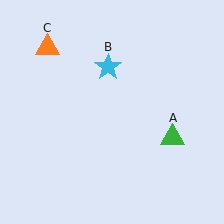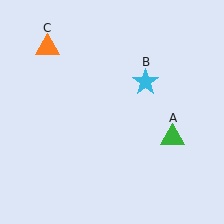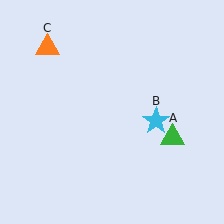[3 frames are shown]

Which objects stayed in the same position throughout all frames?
Green triangle (object A) and orange triangle (object C) remained stationary.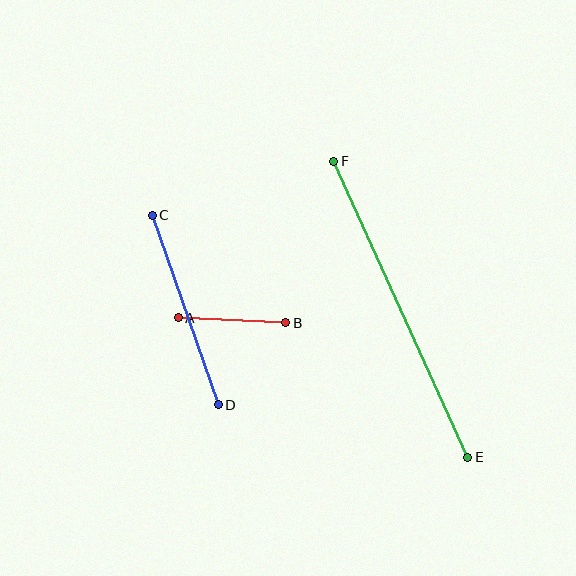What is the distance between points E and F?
The distance is approximately 325 pixels.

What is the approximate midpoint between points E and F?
The midpoint is at approximately (401, 309) pixels.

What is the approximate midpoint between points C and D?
The midpoint is at approximately (185, 310) pixels.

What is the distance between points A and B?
The distance is approximately 107 pixels.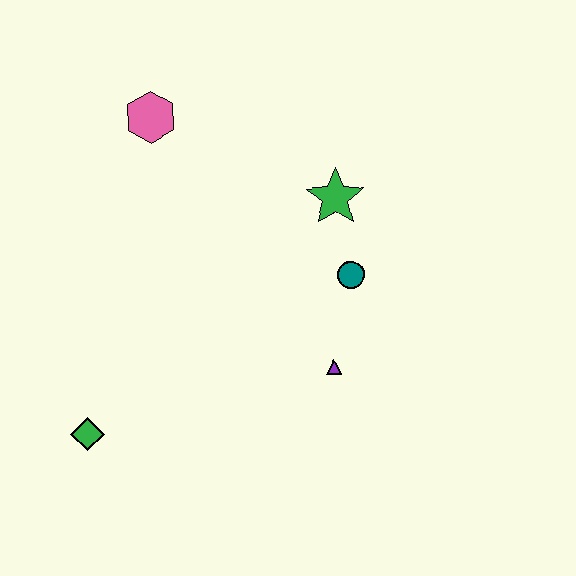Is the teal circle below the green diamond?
No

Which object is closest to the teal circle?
The green star is closest to the teal circle.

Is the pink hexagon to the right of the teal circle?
No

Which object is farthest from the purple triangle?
The pink hexagon is farthest from the purple triangle.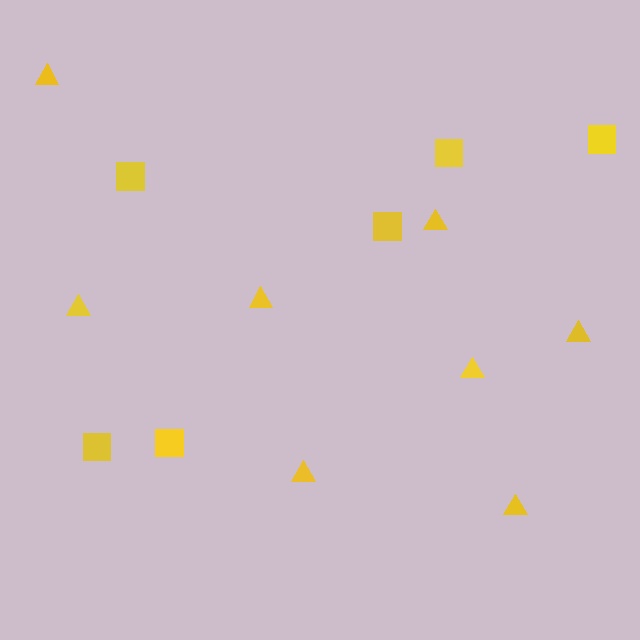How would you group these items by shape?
There are 2 groups: one group of triangles (8) and one group of squares (6).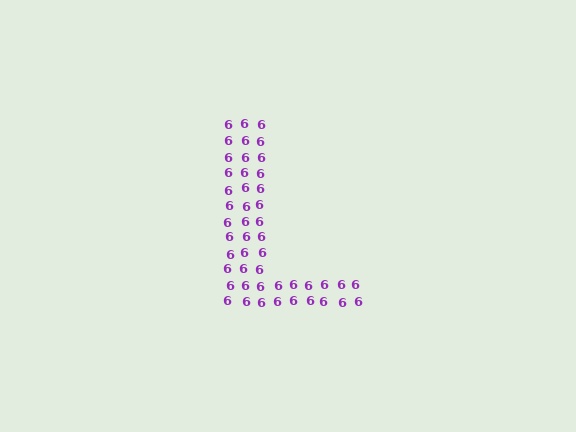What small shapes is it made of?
It is made of small digit 6's.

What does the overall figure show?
The overall figure shows the letter L.